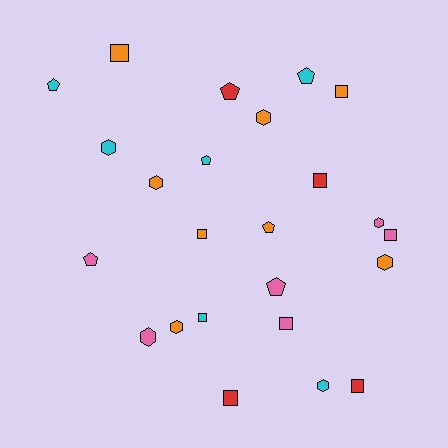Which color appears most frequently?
Orange, with 8 objects.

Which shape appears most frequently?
Square, with 9 objects.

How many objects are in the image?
There are 24 objects.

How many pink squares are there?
There are 2 pink squares.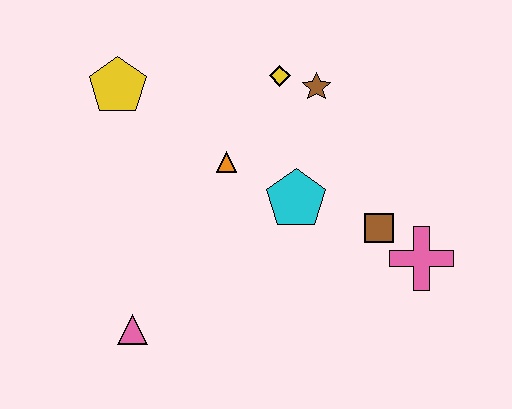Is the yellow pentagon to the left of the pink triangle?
Yes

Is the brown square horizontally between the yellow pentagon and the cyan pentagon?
No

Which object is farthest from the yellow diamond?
The pink triangle is farthest from the yellow diamond.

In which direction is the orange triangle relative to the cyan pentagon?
The orange triangle is to the left of the cyan pentagon.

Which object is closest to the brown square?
The pink cross is closest to the brown square.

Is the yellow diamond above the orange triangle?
Yes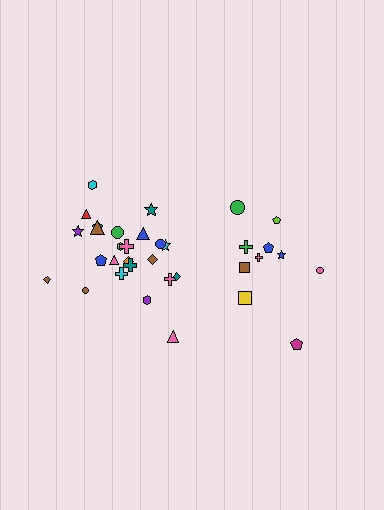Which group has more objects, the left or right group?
The left group.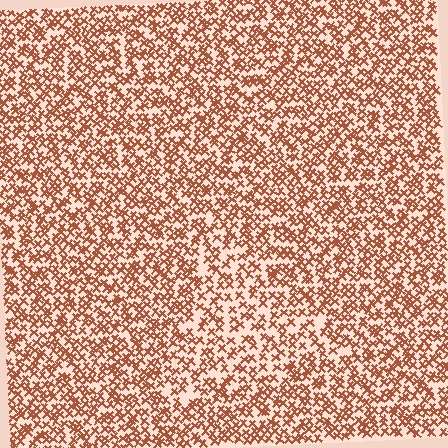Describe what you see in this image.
The image contains small brown elements arranged at two different densities. A triangle-shaped region is visible where the elements are less densely packed than the surrounding area.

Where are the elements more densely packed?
The elements are more densely packed outside the triangle boundary.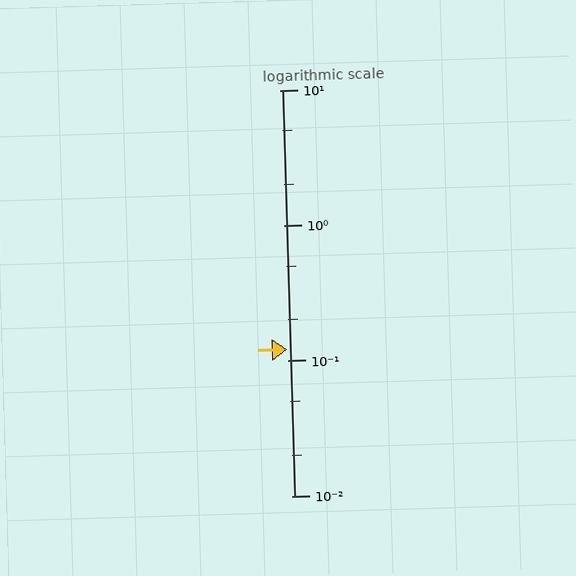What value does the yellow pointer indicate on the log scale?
The pointer indicates approximately 0.12.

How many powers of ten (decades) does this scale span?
The scale spans 3 decades, from 0.01 to 10.